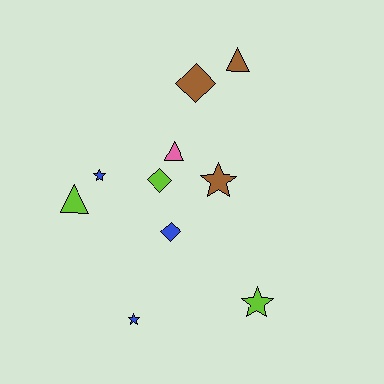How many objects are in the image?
There are 10 objects.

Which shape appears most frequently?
Star, with 4 objects.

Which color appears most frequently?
Blue, with 3 objects.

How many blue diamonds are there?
There is 1 blue diamond.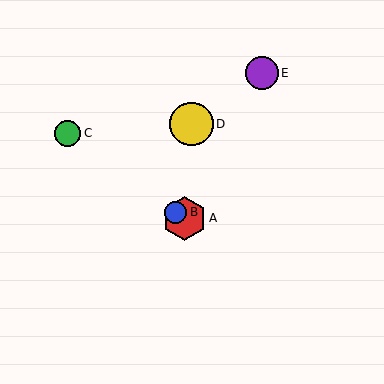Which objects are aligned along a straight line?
Objects A, B, C are aligned along a straight line.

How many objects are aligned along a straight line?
3 objects (A, B, C) are aligned along a straight line.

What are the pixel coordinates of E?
Object E is at (262, 73).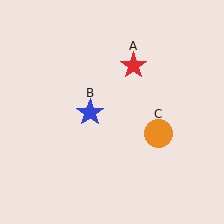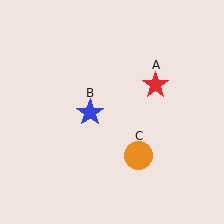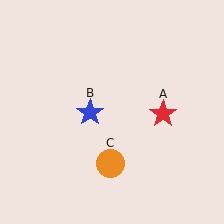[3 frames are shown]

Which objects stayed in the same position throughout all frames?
Blue star (object B) remained stationary.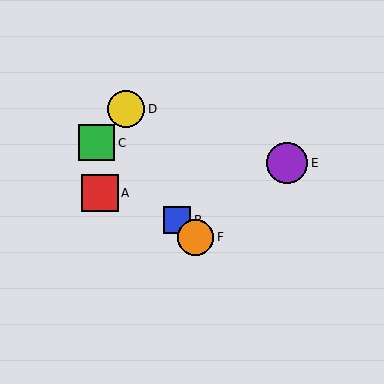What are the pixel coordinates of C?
Object C is at (97, 143).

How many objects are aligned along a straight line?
3 objects (B, C, F) are aligned along a straight line.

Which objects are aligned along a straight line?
Objects B, C, F are aligned along a straight line.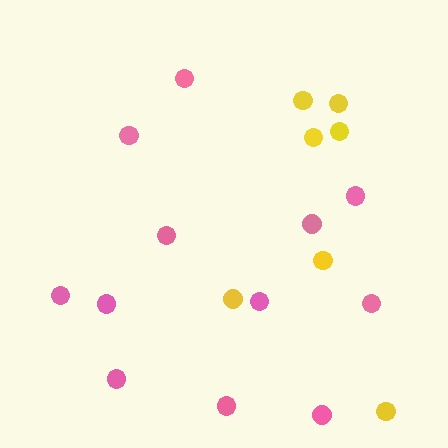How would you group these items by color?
There are 2 groups: one group of pink circles (12) and one group of yellow circles (7).